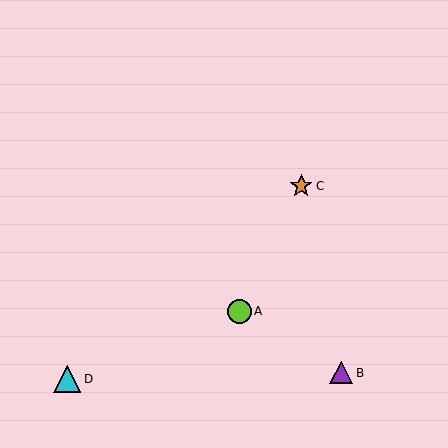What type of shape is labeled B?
Shape B is a purple triangle.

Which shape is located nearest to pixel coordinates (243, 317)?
The lime circle (labeled A) at (239, 311) is nearest to that location.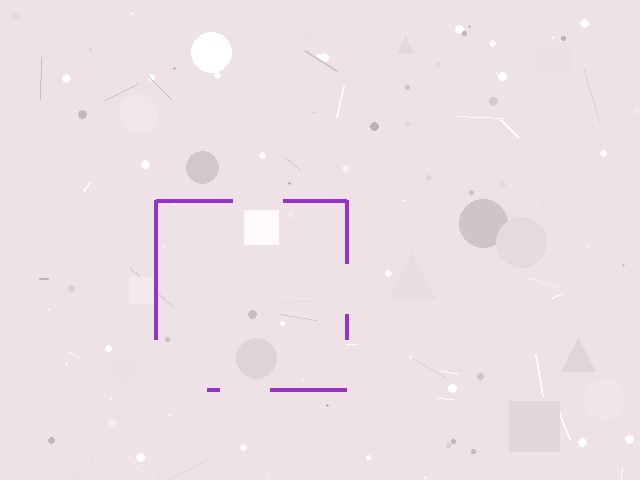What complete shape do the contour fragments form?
The contour fragments form a square.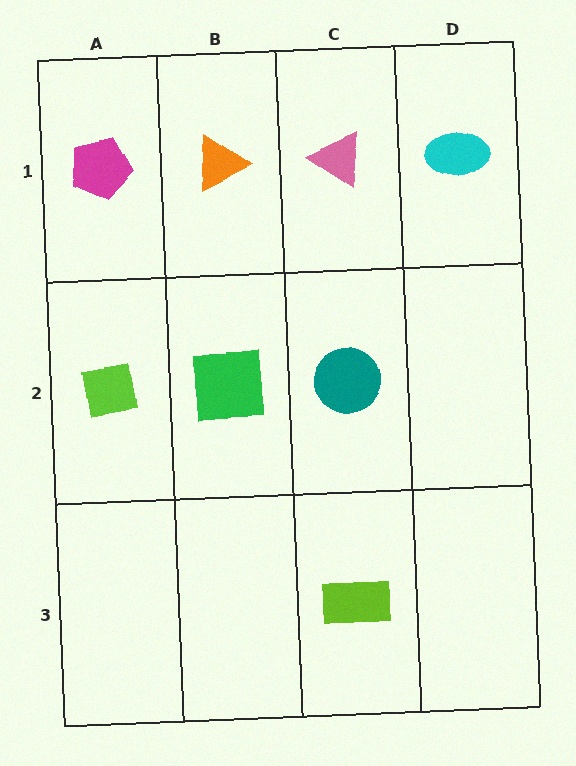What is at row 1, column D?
A cyan ellipse.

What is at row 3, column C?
A lime rectangle.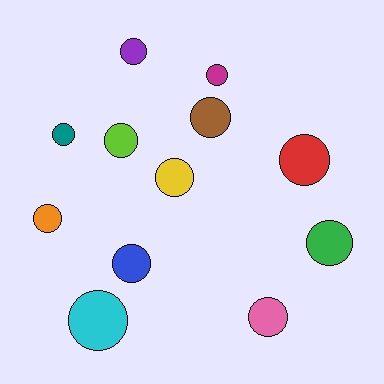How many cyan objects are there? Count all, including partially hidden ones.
There is 1 cyan object.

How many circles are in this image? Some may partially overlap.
There are 12 circles.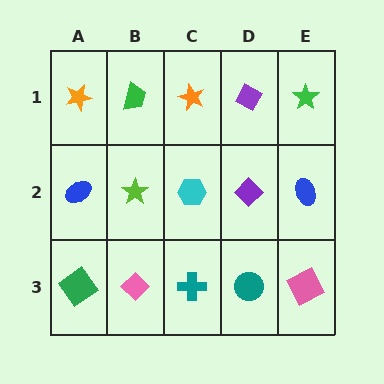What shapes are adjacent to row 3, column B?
A lime star (row 2, column B), a green diamond (row 3, column A), a teal cross (row 3, column C).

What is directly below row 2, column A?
A green diamond.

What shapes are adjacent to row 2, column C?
An orange star (row 1, column C), a teal cross (row 3, column C), a lime star (row 2, column B), a purple diamond (row 2, column D).